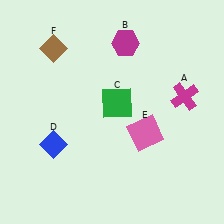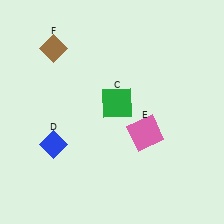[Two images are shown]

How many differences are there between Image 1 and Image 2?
There are 2 differences between the two images.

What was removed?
The magenta hexagon (B), the magenta cross (A) were removed in Image 2.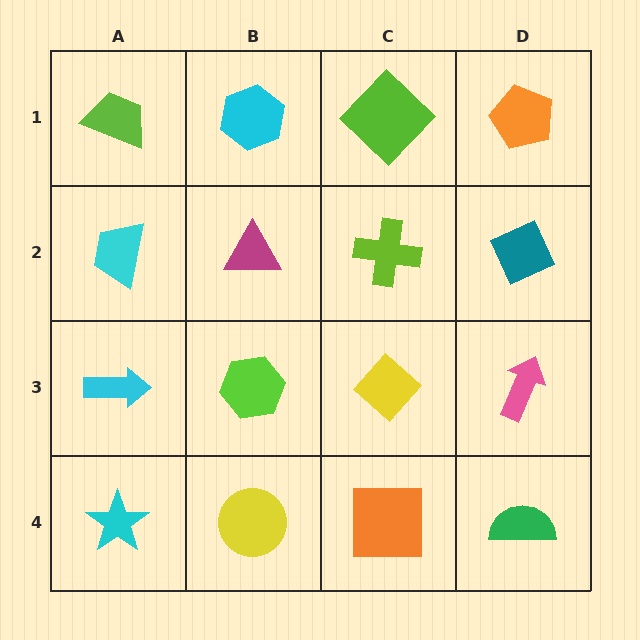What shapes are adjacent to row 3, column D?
A teal diamond (row 2, column D), a green semicircle (row 4, column D), a yellow diamond (row 3, column C).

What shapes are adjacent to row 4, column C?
A yellow diamond (row 3, column C), a yellow circle (row 4, column B), a green semicircle (row 4, column D).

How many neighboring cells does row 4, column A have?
2.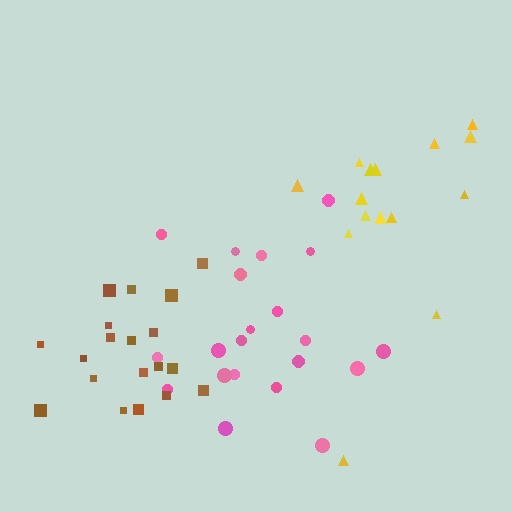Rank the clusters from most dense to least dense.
brown, pink, yellow.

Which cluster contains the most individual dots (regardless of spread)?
Pink (21).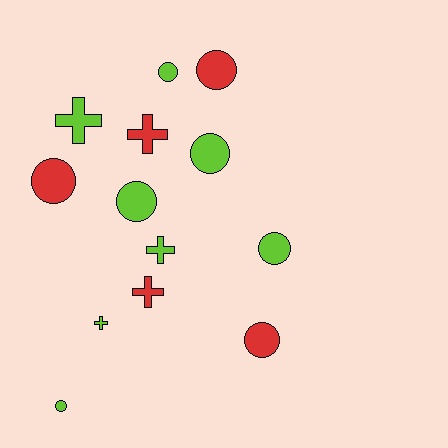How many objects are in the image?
There are 13 objects.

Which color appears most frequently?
Lime, with 8 objects.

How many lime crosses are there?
There are 3 lime crosses.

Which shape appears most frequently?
Circle, with 8 objects.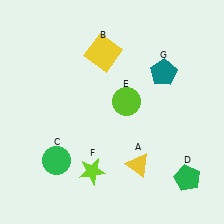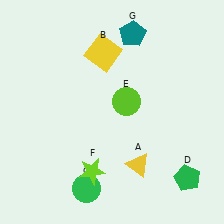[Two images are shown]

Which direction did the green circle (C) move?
The green circle (C) moved right.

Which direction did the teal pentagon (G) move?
The teal pentagon (G) moved up.